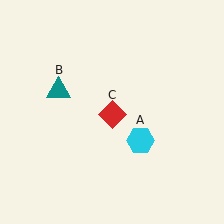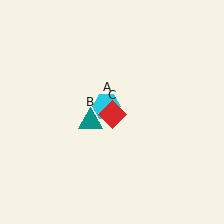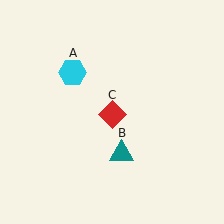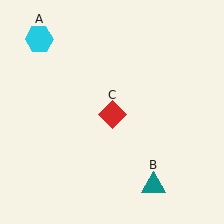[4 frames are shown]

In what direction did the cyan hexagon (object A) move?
The cyan hexagon (object A) moved up and to the left.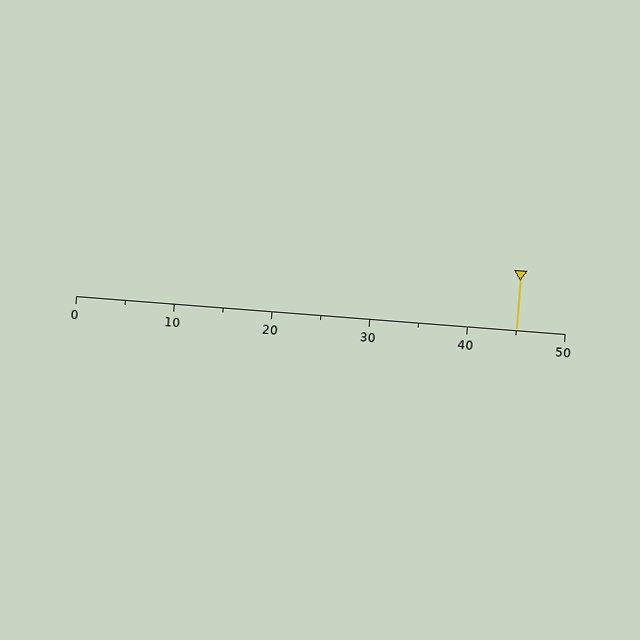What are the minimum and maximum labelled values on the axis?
The axis runs from 0 to 50.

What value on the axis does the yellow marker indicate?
The marker indicates approximately 45.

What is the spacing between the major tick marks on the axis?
The major ticks are spaced 10 apart.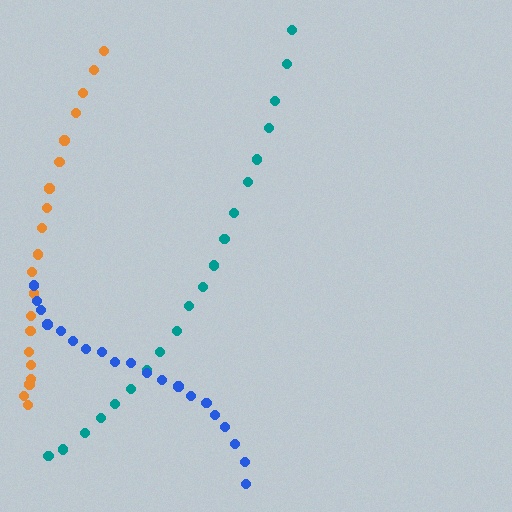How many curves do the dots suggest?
There are 3 distinct paths.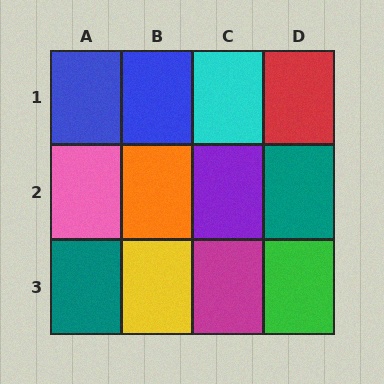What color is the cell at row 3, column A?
Teal.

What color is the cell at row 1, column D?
Red.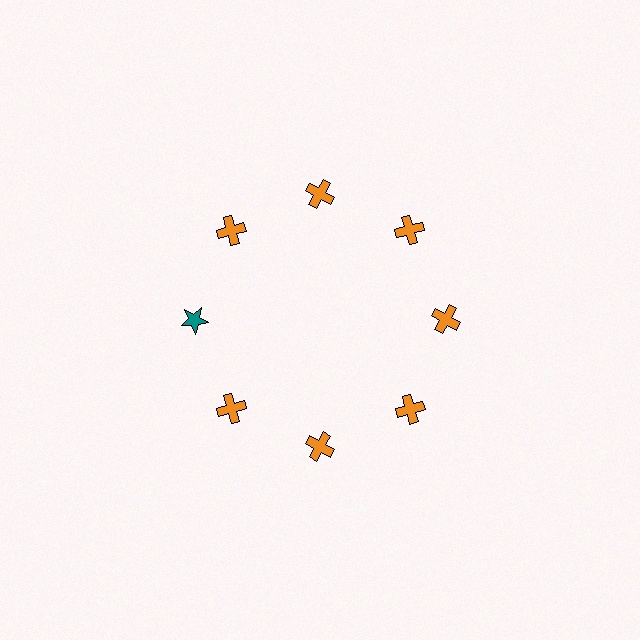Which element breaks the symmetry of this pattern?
The teal star at roughly the 9 o'clock position breaks the symmetry. All other shapes are orange crosses.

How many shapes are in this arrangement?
There are 8 shapes arranged in a ring pattern.